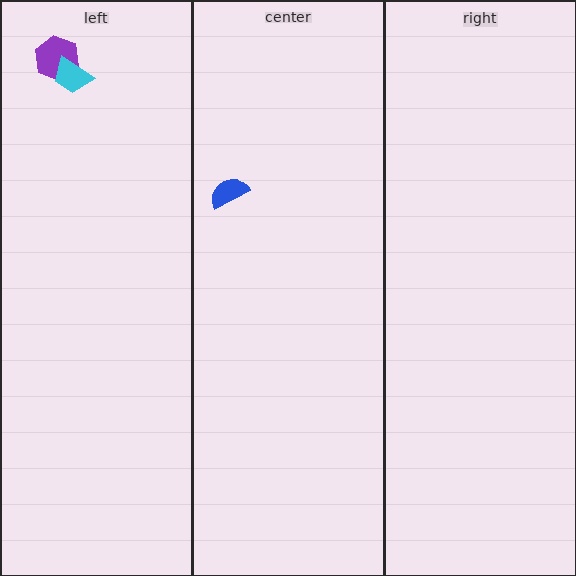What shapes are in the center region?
The blue semicircle.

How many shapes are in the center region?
1.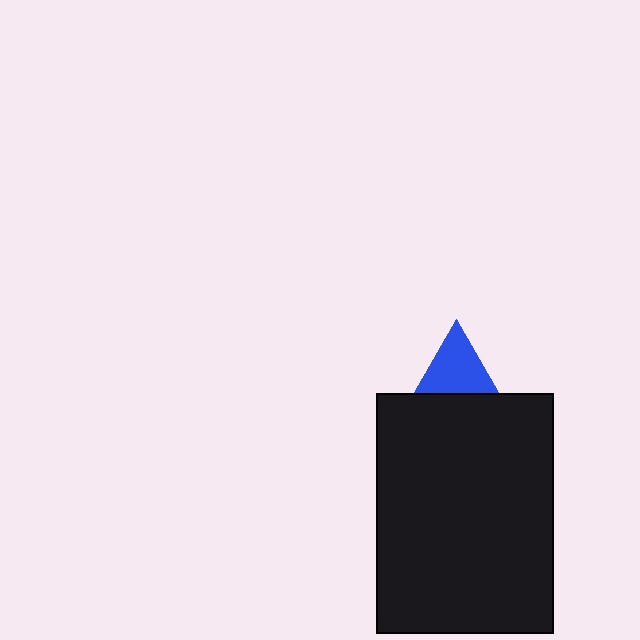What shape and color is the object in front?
The object in front is a black rectangle.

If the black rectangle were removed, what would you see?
You would see the complete blue triangle.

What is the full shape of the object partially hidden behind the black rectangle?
The partially hidden object is a blue triangle.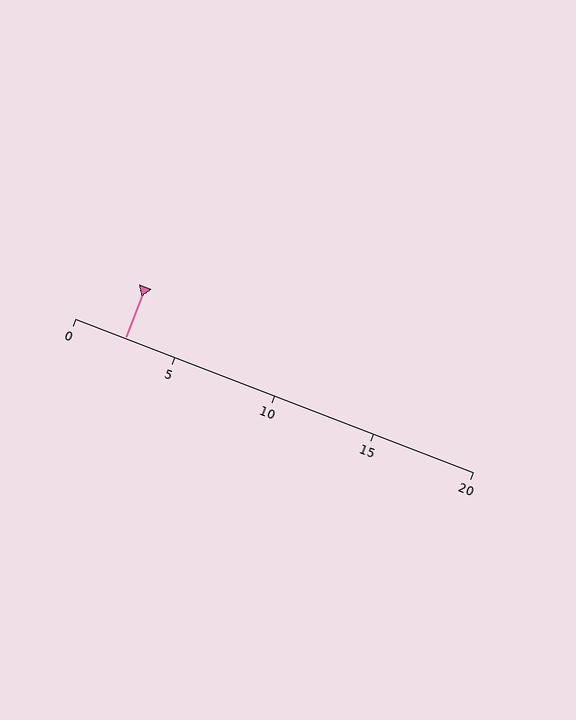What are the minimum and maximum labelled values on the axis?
The axis runs from 0 to 20.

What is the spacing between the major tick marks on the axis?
The major ticks are spaced 5 apart.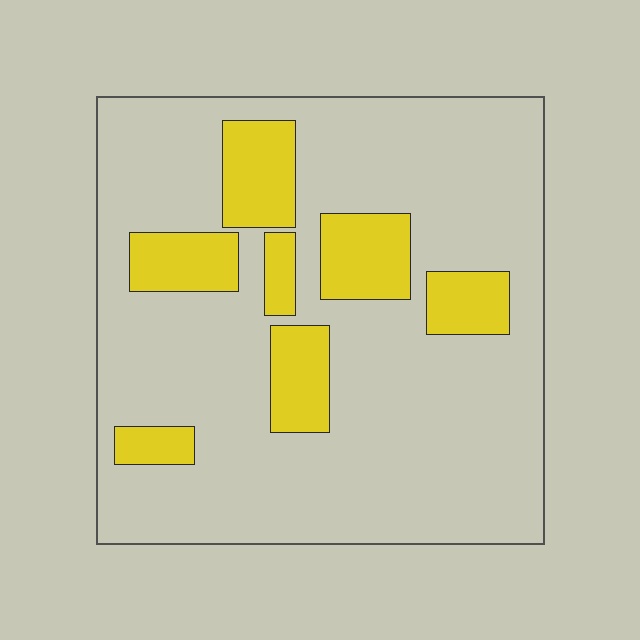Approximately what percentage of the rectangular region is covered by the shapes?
Approximately 20%.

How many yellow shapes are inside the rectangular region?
7.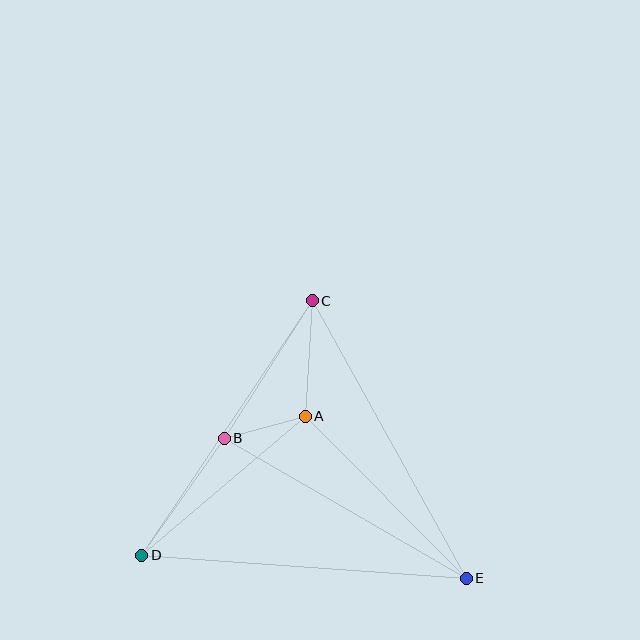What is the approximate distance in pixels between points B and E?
The distance between B and E is approximately 279 pixels.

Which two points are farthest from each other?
Points D and E are farthest from each other.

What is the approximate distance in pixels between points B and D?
The distance between B and D is approximately 143 pixels.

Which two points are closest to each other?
Points A and B are closest to each other.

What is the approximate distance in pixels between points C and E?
The distance between C and E is approximately 317 pixels.